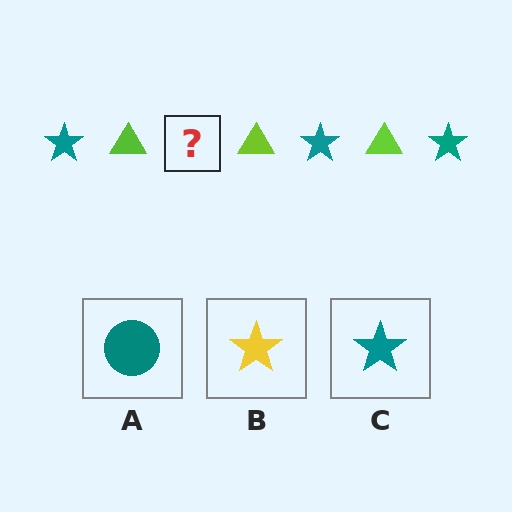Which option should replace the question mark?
Option C.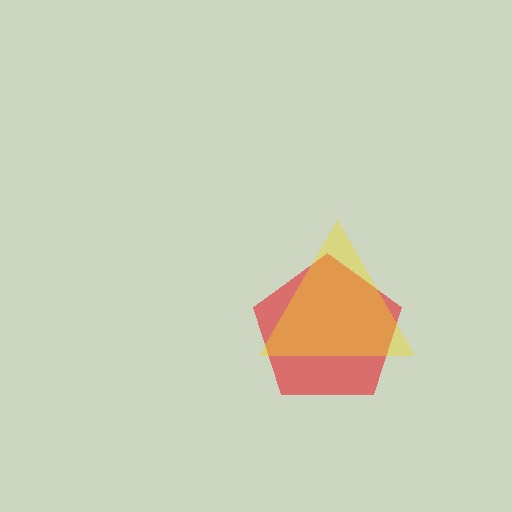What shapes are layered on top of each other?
The layered shapes are: a red pentagon, a yellow triangle.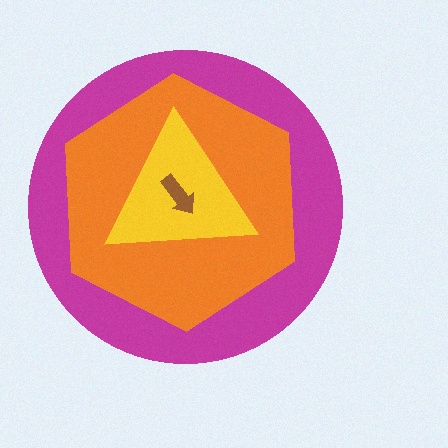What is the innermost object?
The brown arrow.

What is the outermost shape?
The magenta circle.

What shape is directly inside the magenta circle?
The orange hexagon.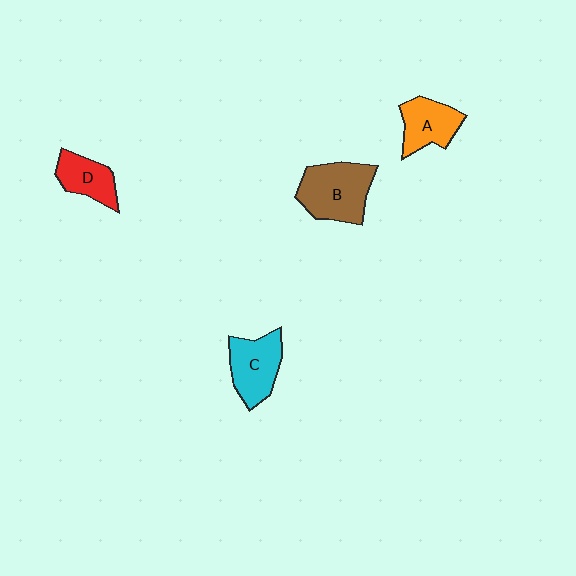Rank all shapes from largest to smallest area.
From largest to smallest: B (brown), C (cyan), A (orange), D (red).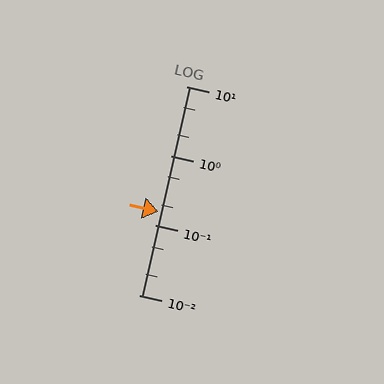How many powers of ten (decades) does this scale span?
The scale spans 3 decades, from 0.01 to 10.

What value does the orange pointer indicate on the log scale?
The pointer indicates approximately 0.16.